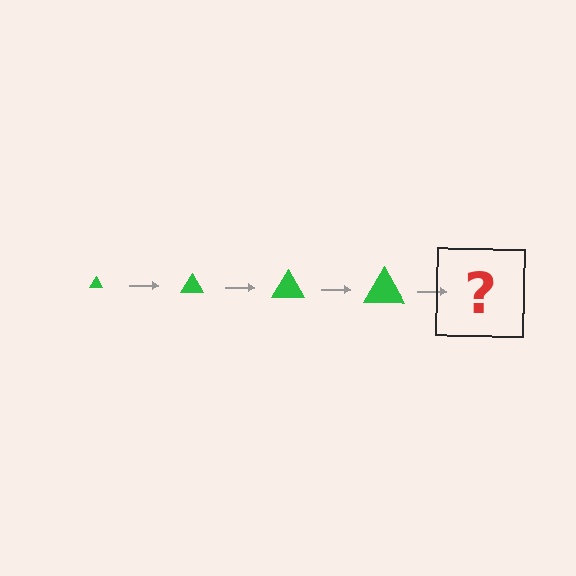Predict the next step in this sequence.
The next step is a green triangle, larger than the previous one.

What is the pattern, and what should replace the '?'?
The pattern is that the triangle gets progressively larger each step. The '?' should be a green triangle, larger than the previous one.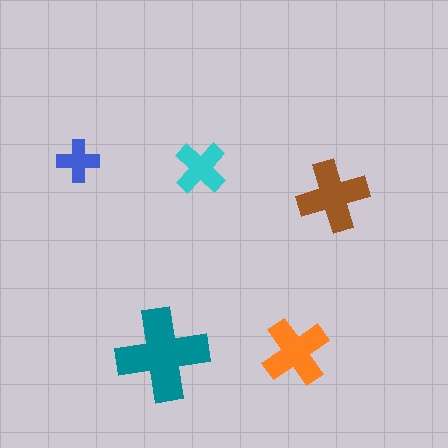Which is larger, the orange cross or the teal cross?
The teal one.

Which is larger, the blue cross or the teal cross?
The teal one.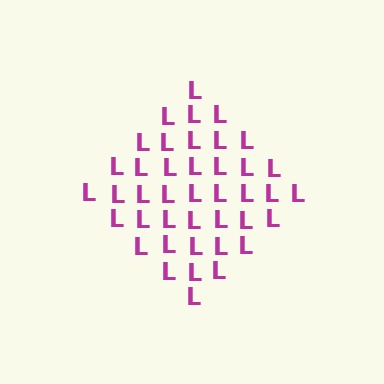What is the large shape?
The large shape is a diamond.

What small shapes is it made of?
It is made of small letter L's.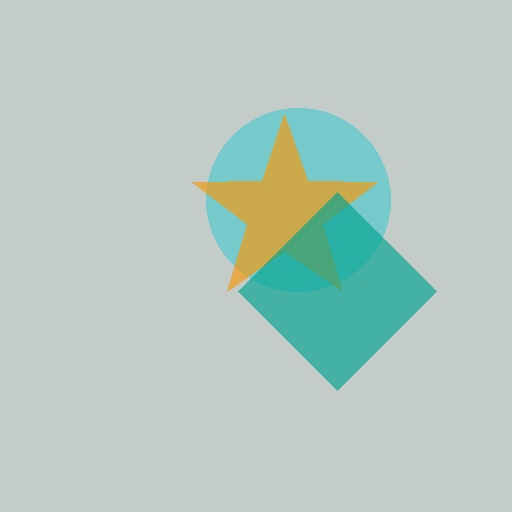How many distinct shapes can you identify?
There are 3 distinct shapes: a cyan circle, an orange star, a teal diamond.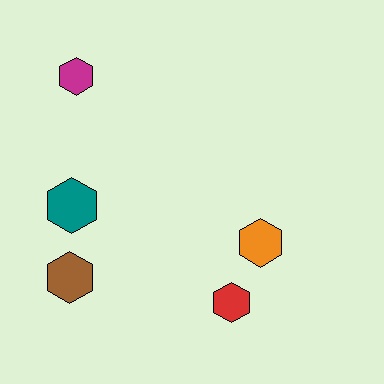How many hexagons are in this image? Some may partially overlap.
There are 5 hexagons.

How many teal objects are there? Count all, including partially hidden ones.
There is 1 teal object.